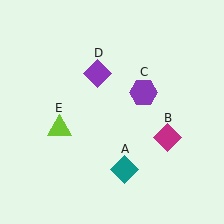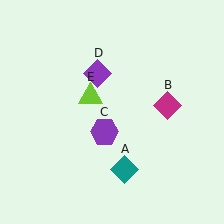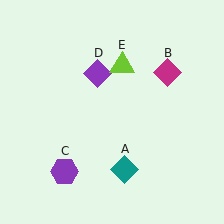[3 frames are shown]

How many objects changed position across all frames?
3 objects changed position: magenta diamond (object B), purple hexagon (object C), lime triangle (object E).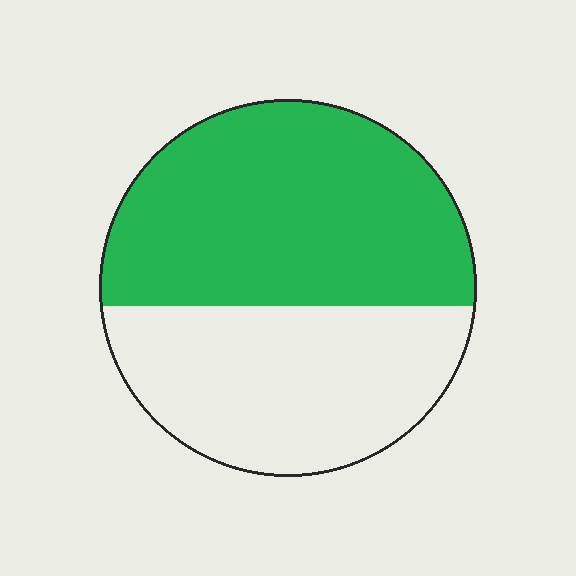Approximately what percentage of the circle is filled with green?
Approximately 55%.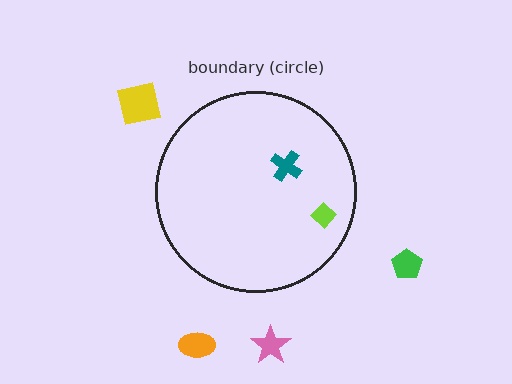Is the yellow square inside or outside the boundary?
Outside.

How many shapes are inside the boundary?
2 inside, 4 outside.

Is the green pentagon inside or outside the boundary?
Outside.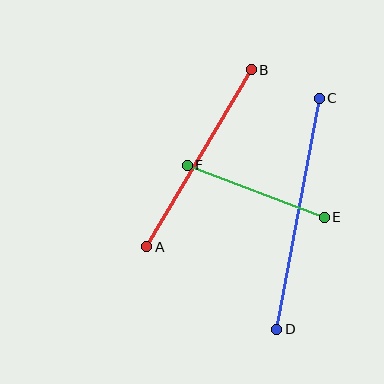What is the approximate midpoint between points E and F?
The midpoint is at approximately (256, 191) pixels.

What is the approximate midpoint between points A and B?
The midpoint is at approximately (199, 158) pixels.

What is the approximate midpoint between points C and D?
The midpoint is at approximately (298, 214) pixels.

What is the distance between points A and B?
The distance is approximately 205 pixels.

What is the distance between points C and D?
The distance is approximately 235 pixels.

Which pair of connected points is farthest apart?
Points C and D are farthest apart.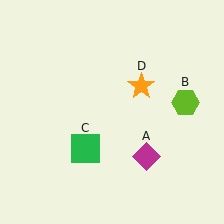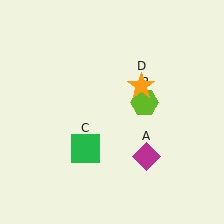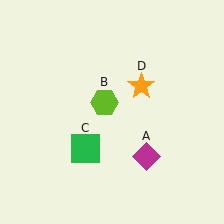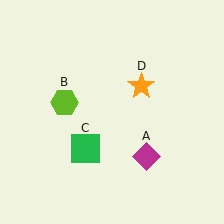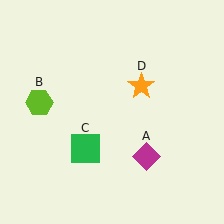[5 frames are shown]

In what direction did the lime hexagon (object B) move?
The lime hexagon (object B) moved left.